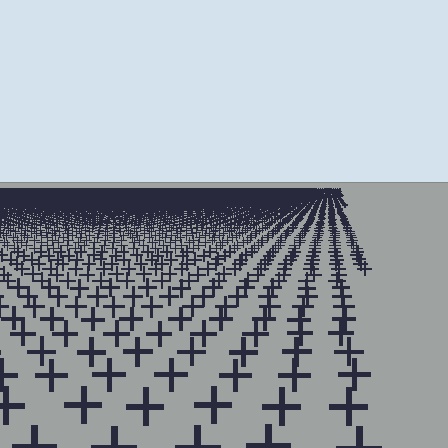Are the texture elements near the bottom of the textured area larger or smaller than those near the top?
Larger. Near the bottom, elements are closer to the viewer and appear at a bigger on-screen size.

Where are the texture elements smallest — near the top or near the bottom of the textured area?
Near the top.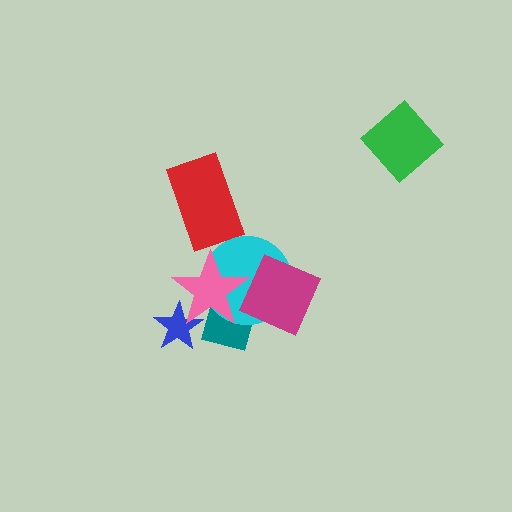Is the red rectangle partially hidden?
No, no other shape covers it.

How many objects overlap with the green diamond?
0 objects overlap with the green diamond.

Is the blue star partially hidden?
Yes, it is partially covered by another shape.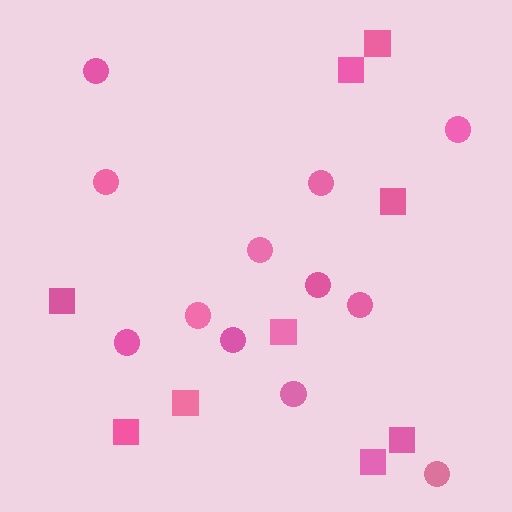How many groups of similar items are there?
There are 2 groups: one group of circles (12) and one group of squares (9).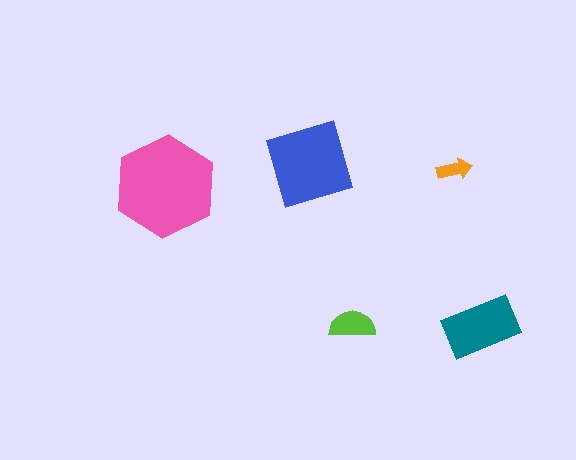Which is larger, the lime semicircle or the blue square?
The blue square.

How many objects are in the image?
There are 5 objects in the image.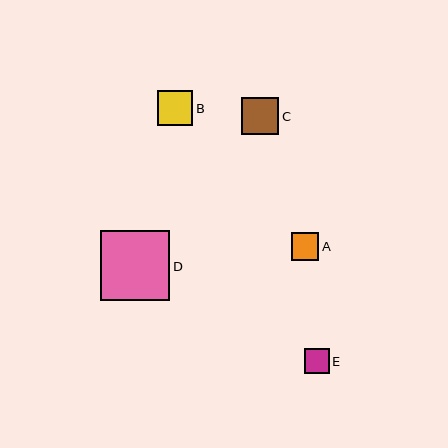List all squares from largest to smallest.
From largest to smallest: D, C, B, A, E.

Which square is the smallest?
Square E is the smallest with a size of approximately 25 pixels.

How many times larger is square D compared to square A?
Square D is approximately 2.5 times the size of square A.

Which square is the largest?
Square D is the largest with a size of approximately 70 pixels.